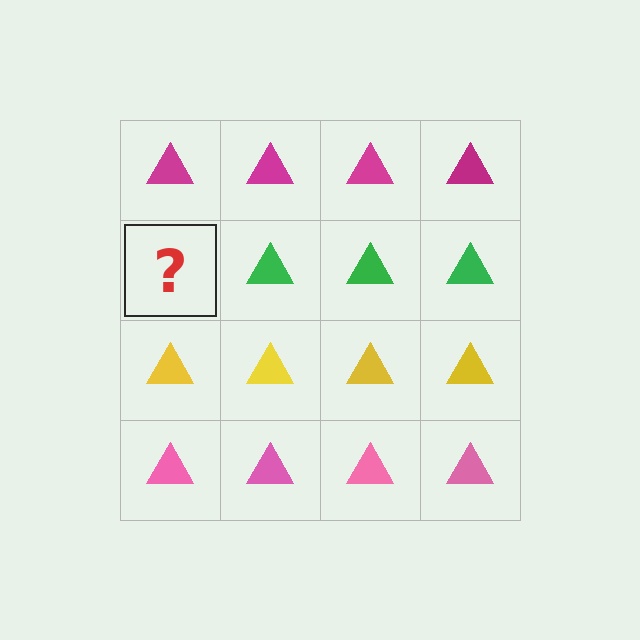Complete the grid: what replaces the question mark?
The question mark should be replaced with a green triangle.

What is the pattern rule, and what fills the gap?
The rule is that each row has a consistent color. The gap should be filled with a green triangle.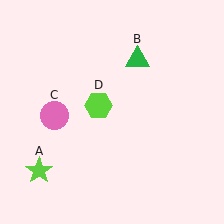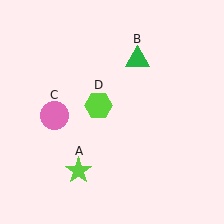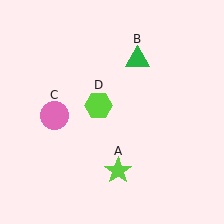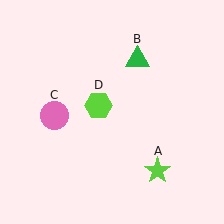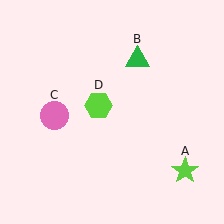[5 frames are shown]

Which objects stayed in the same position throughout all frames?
Green triangle (object B) and pink circle (object C) and lime hexagon (object D) remained stationary.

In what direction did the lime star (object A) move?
The lime star (object A) moved right.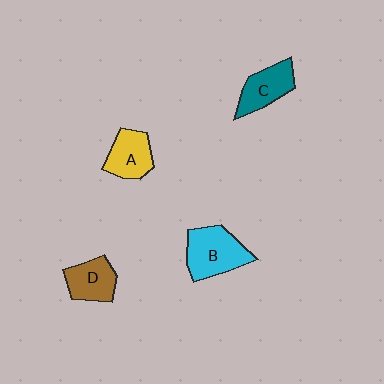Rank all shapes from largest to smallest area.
From largest to smallest: B (cyan), C (teal), A (yellow), D (brown).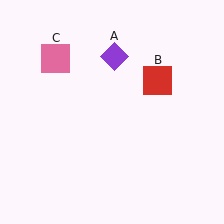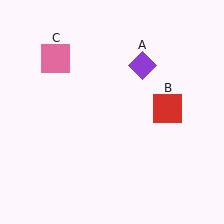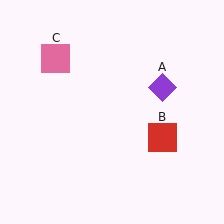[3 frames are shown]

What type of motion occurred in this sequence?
The purple diamond (object A), red square (object B) rotated clockwise around the center of the scene.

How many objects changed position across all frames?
2 objects changed position: purple diamond (object A), red square (object B).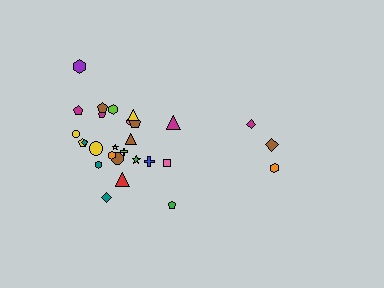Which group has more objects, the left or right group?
The left group.